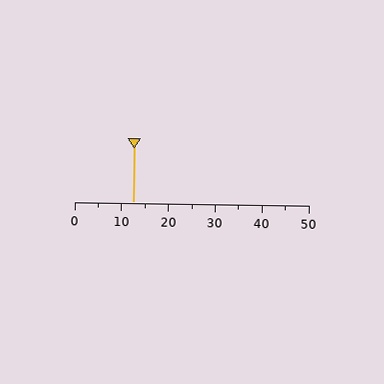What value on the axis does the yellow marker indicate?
The marker indicates approximately 12.5.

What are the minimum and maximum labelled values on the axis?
The axis runs from 0 to 50.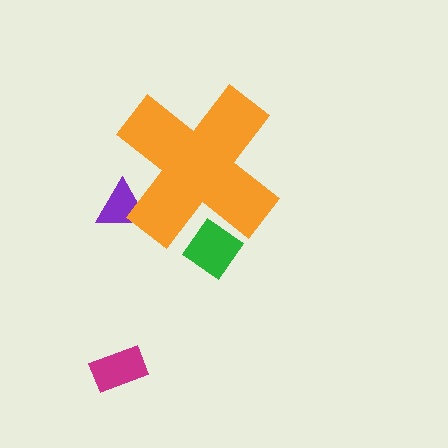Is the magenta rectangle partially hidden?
No, the magenta rectangle is fully visible.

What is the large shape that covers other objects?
An orange cross.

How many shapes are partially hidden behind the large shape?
2 shapes are partially hidden.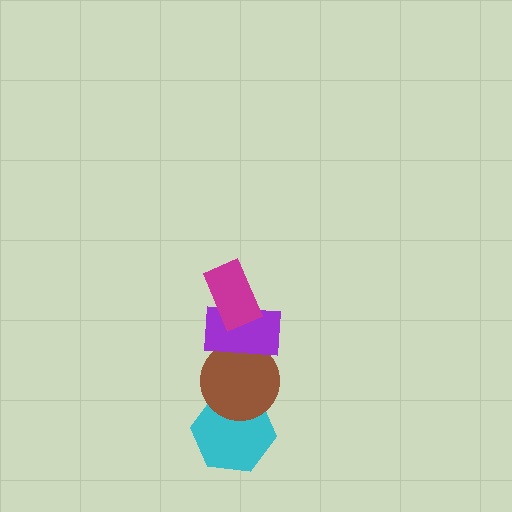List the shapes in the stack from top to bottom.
From top to bottom: the magenta rectangle, the purple rectangle, the brown circle, the cyan hexagon.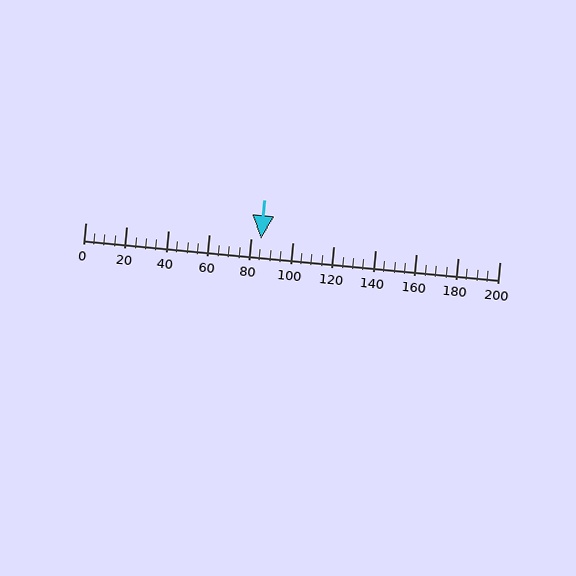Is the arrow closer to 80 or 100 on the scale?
The arrow is closer to 80.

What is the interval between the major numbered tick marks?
The major tick marks are spaced 20 units apart.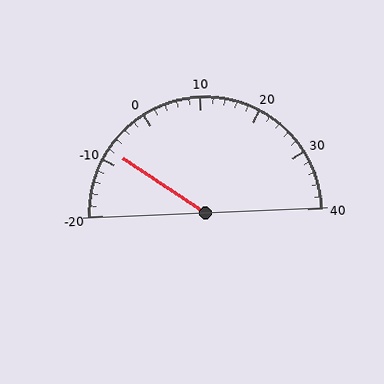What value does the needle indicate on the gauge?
The needle indicates approximately -8.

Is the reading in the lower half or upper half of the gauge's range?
The reading is in the lower half of the range (-20 to 40).